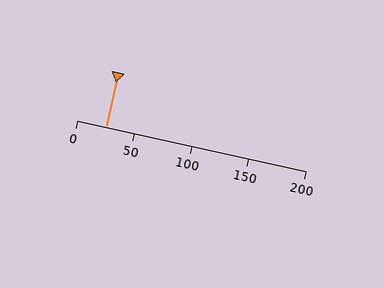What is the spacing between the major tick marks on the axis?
The major ticks are spaced 50 apart.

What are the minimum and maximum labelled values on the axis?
The axis runs from 0 to 200.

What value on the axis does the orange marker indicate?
The marker indicates approximately 25.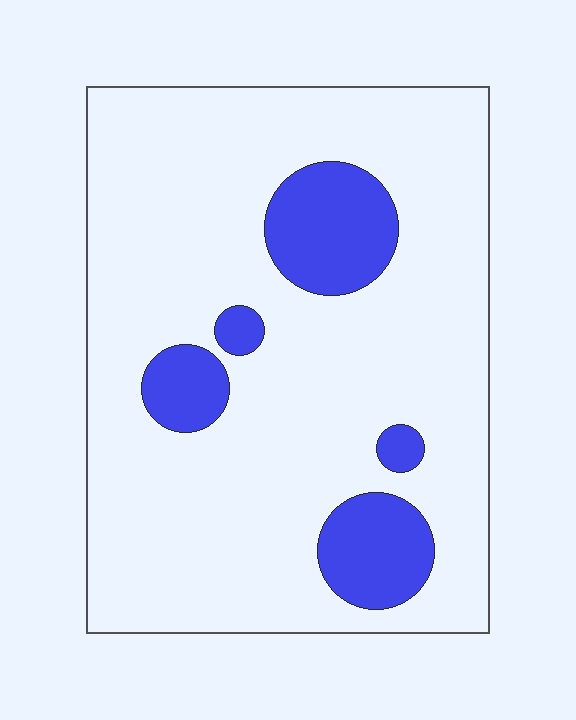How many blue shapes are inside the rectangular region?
5.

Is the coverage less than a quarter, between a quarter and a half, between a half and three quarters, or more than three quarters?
Less than a quarter.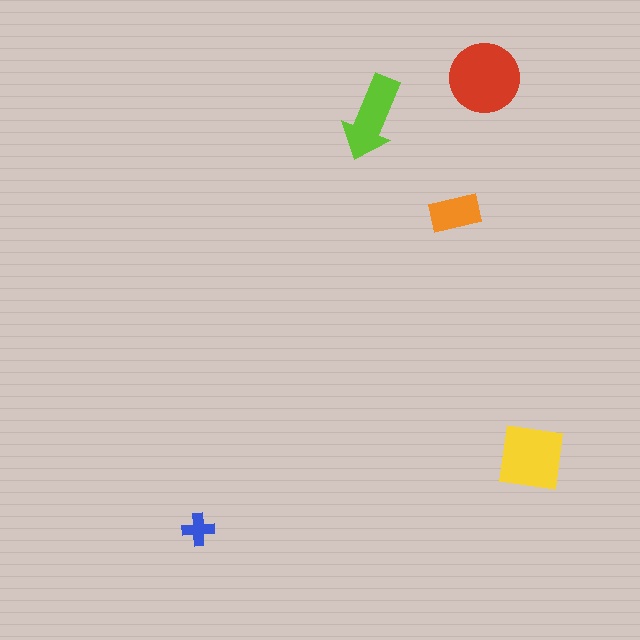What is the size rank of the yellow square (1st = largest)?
2nd.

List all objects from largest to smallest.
The red circle, the yellow square, the lime arrow, the orange rectangle, the blue cross.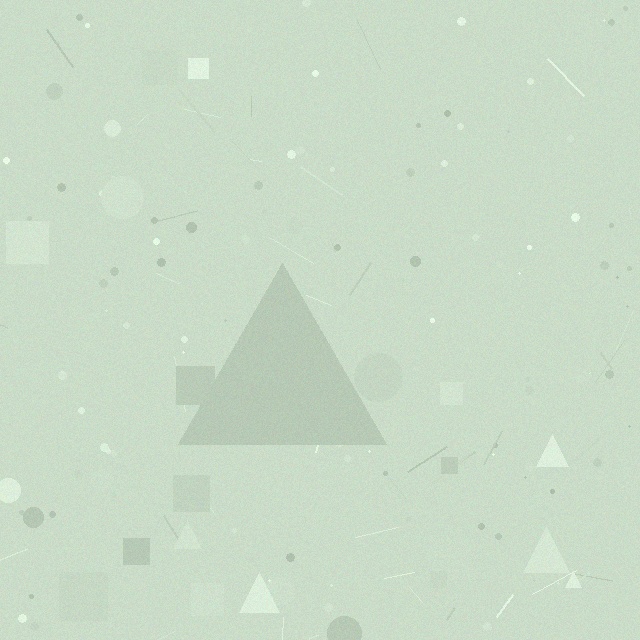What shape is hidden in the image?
A triangle is hidden in the image.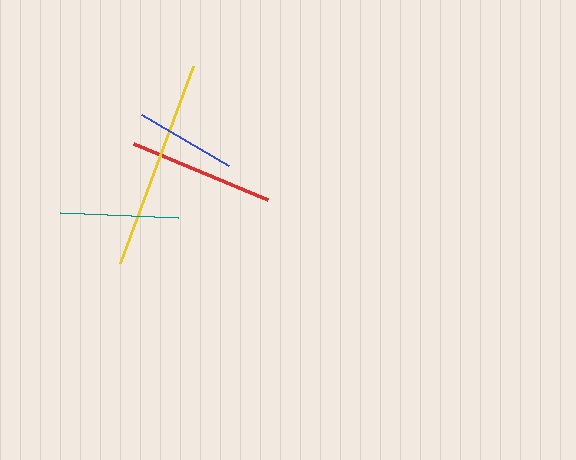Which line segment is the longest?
The yellow line is the longest at approximately 210 pixels.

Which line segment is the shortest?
The blue line is the shortest at approximately 100 pixels.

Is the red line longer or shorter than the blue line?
The red line is longer than the blue line.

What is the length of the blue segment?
The blue segment is approximately 100 pixels long.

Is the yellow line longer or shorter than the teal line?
The yellow line is longer than the teal line.